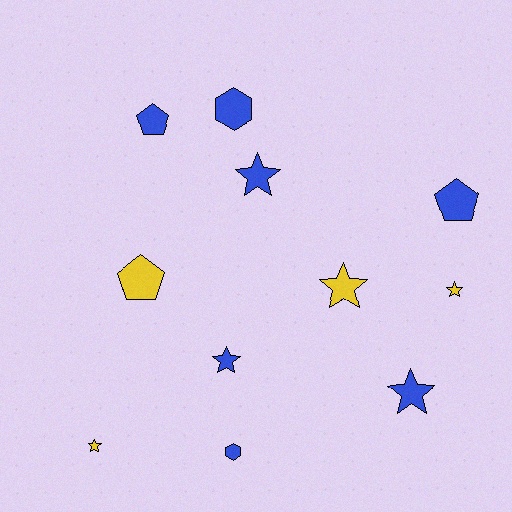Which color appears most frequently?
Blue, with 7 objects.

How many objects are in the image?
There are 11 objects.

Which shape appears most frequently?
Star, with 6 objects.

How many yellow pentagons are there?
There is 1 yellow pentagon.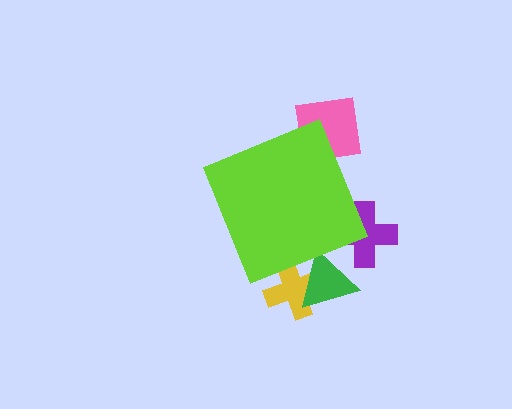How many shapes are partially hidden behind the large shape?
4 shapes are partially hidden.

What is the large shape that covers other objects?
A lime diamond.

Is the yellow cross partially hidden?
Yes, the yellow cross is partially hidden behind the lime diamond.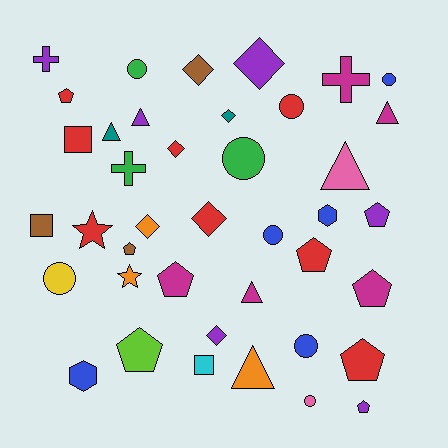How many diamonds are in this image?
There are 7 diamonds.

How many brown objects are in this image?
There are 3 brown objects.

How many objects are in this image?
There are 40 objects.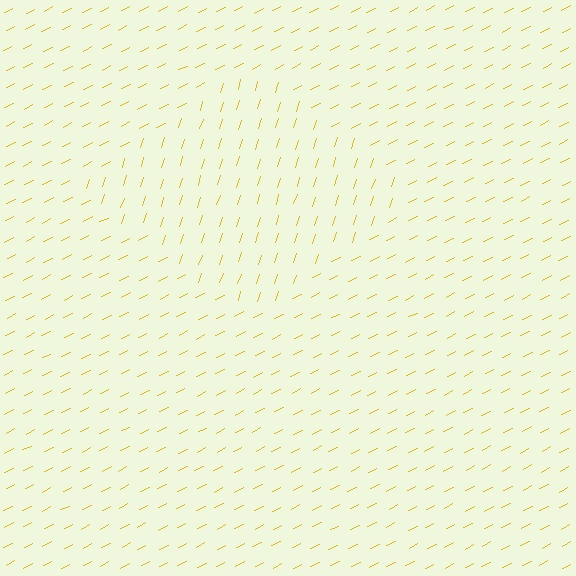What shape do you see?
I see a diamond.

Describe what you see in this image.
The image is filled with small yellow line segments. A diamond region in the image has lines oriented differently from the surrounding lines, creating a visible texture boundary.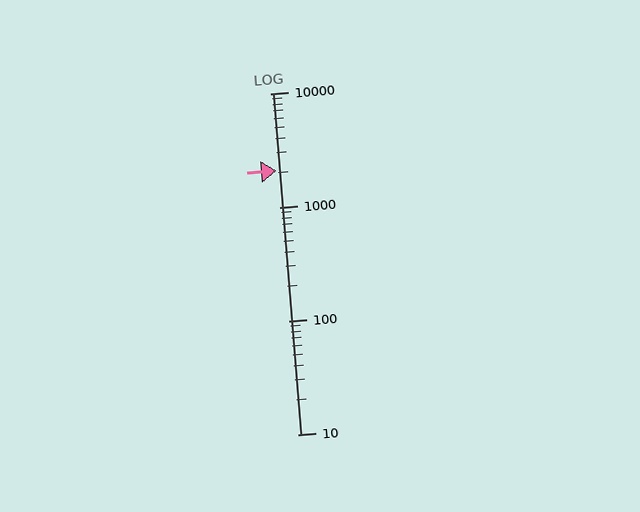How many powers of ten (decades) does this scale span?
The scale spans 3 decades, from 10 to 10000.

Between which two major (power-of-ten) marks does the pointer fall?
The pointer is between 1000 and 10000.